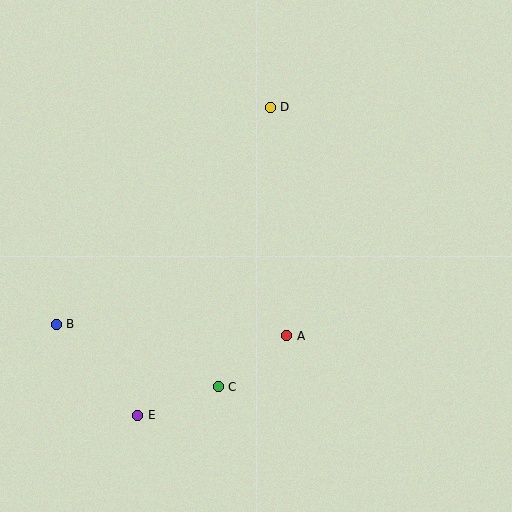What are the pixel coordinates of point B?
Point B is at (56, 324).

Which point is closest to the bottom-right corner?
Point A is closest to the bottom-right corner.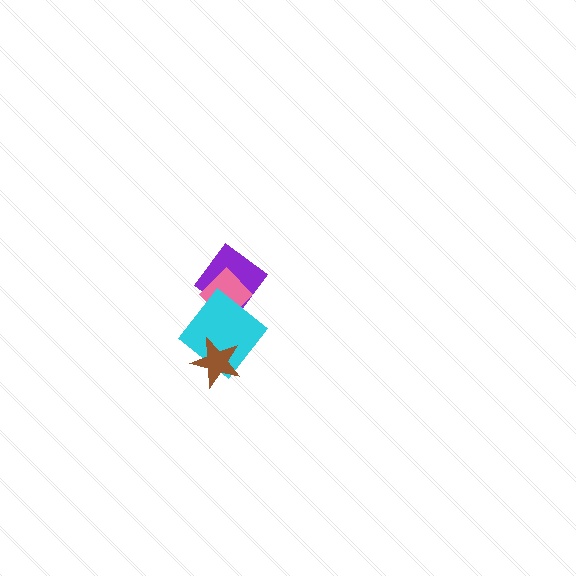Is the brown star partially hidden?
No, no other shape covers it.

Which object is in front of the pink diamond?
The cyan diamond is in front of the pink diamond.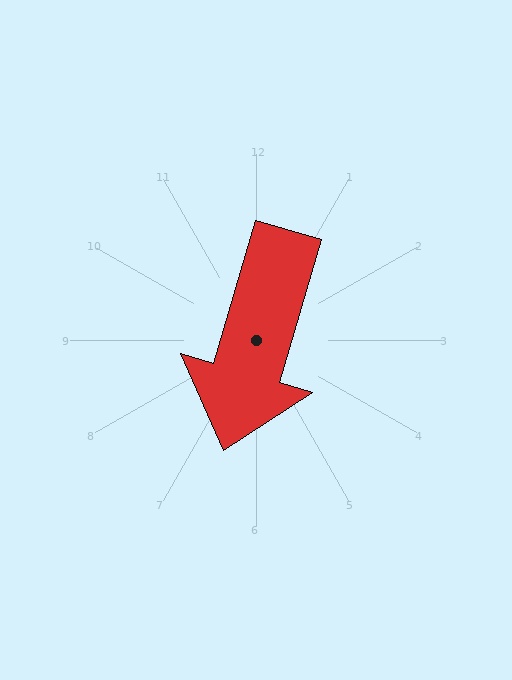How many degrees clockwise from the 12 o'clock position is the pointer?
Approximately 196 degrees.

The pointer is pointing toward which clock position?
Roughly 7 o'clock.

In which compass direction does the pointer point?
South.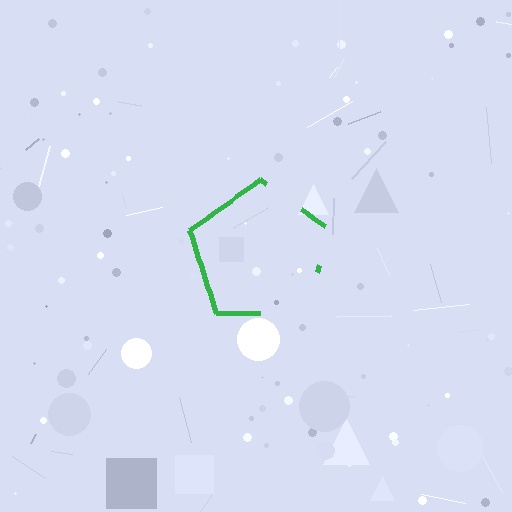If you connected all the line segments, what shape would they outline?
They would outline a pentagon.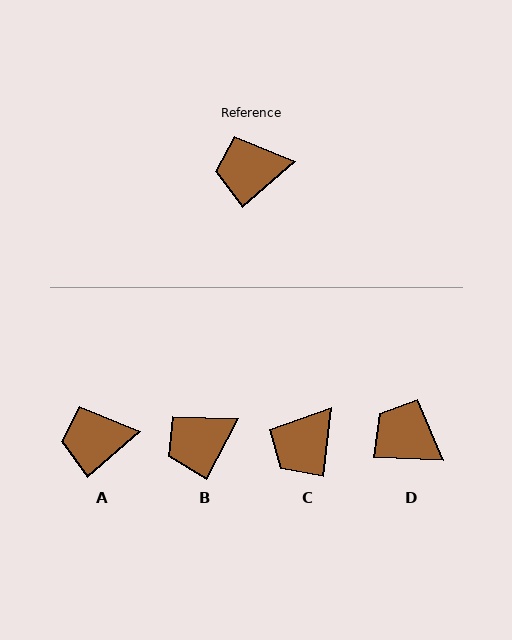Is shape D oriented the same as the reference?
No, it is off by about 44 degrees.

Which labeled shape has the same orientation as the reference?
A.